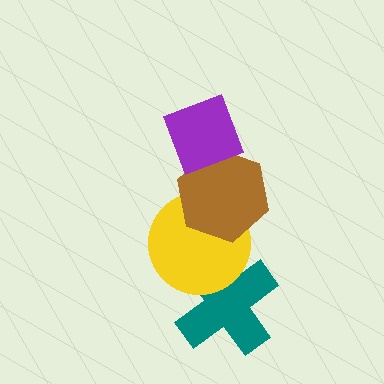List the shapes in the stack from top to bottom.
From top to bottom: the purple diamond, the brown hexagon, the yellow circle, the teal cross.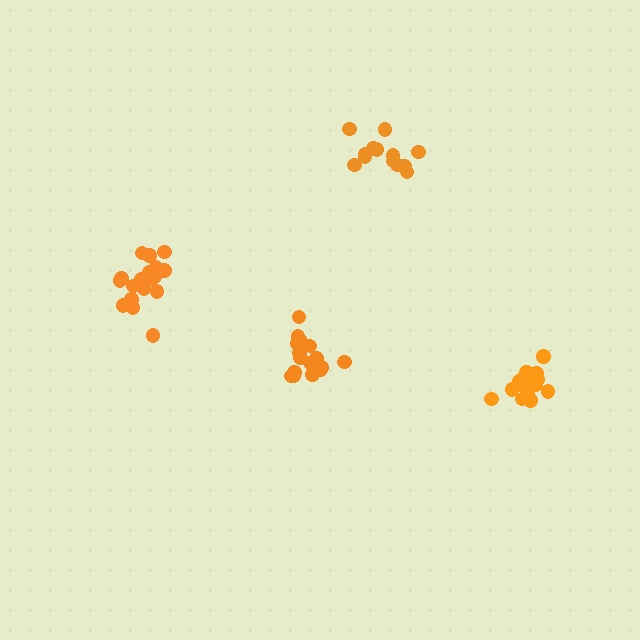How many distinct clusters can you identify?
There are 4 distinct clusters.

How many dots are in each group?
Group 1: 18 dots, Group 2: 13 dots, Group 3: 17 dots, Group 4: 17 dots (65 total).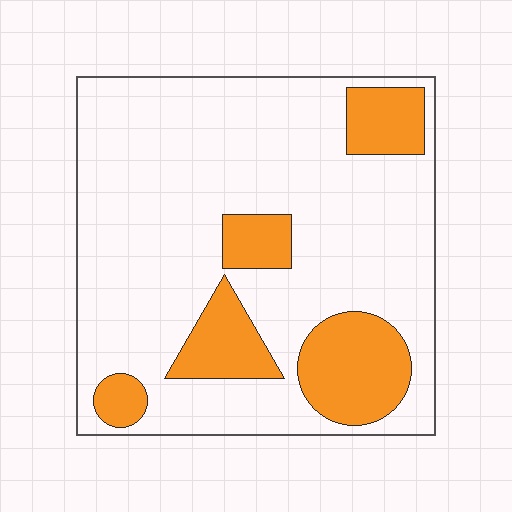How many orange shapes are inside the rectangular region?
5.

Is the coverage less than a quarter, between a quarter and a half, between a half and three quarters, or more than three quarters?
Less than a quarter.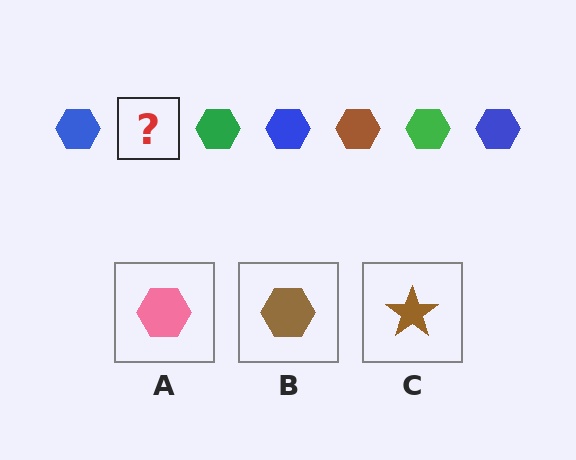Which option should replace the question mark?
Option B.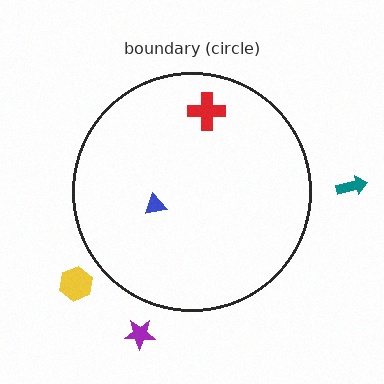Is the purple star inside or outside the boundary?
Outside.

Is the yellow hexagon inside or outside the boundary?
Outside.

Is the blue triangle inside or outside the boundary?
Inside.